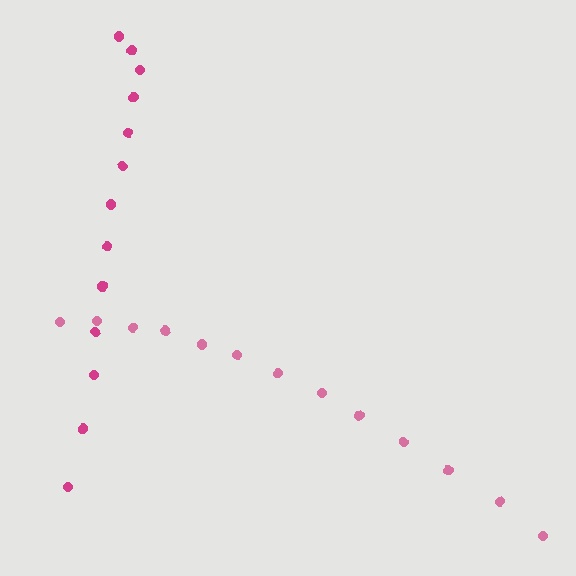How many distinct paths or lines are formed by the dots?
There are 2 distinct paths.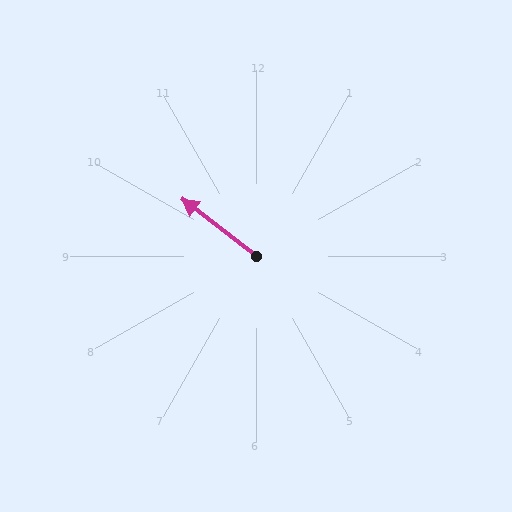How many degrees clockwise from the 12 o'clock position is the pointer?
Approximately 308 degrees.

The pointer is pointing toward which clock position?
Roughly 10 o'clock.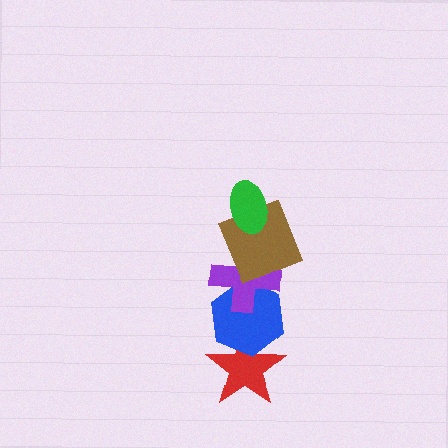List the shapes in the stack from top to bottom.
From top to bottom: the green ellipse, the brown square, the purple cross, the blue hexagon, the red star.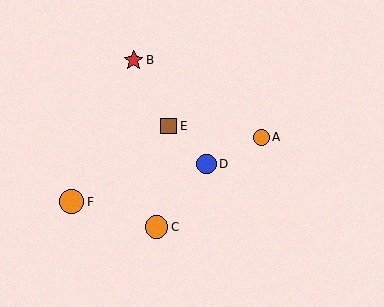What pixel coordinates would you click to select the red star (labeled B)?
Click at (134, 60) to select the red star B.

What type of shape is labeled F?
Shape F is an orange circle.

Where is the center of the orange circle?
The center of the orange circle is at (72, 202).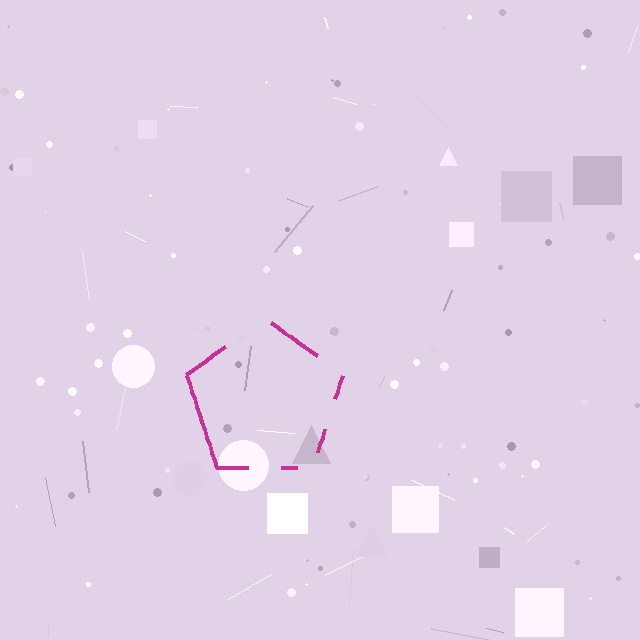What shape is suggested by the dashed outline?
The dashed outline suggests a pentagon.